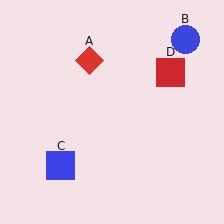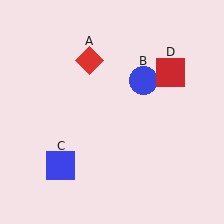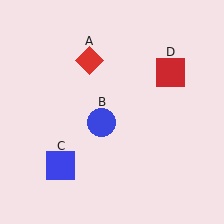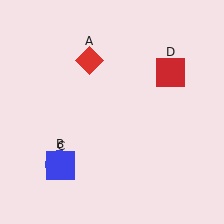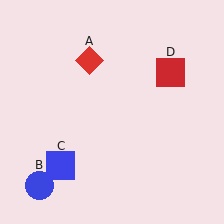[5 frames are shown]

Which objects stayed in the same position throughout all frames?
Red diamond (object A) and blue square (object C) and red square (object D) remained stationary.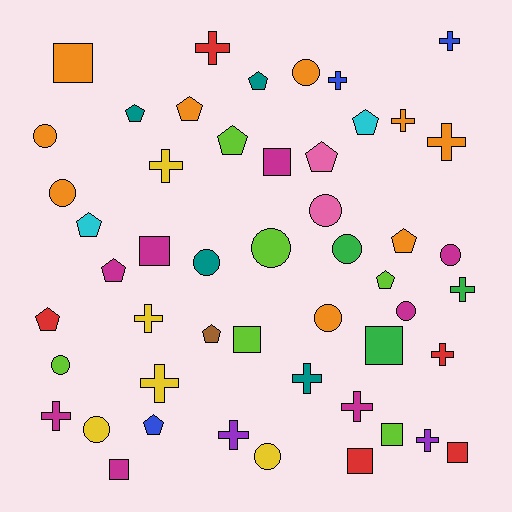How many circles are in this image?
There are 13 circles.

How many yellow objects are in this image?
There are 5 yellow objects.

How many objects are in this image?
There are 50 objects.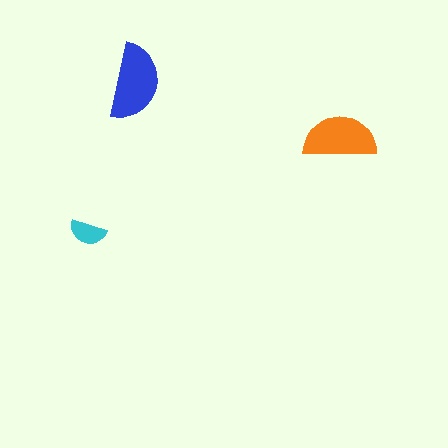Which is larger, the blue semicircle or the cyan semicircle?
The blue one.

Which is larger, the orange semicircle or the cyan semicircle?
The orange one.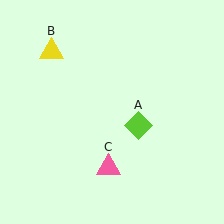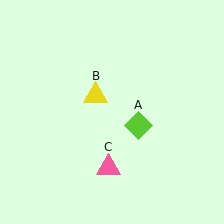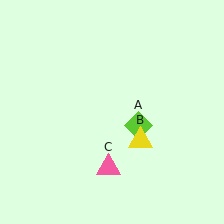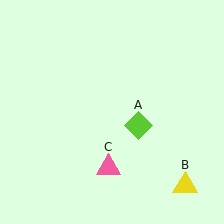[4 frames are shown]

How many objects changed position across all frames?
1 object changed position: yellow triangle (object B).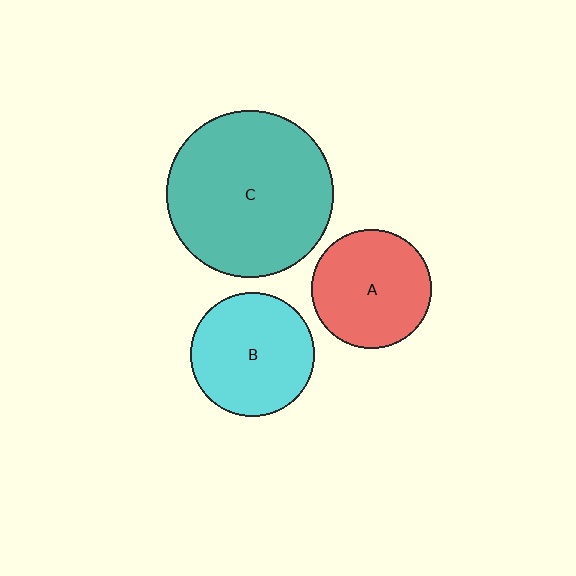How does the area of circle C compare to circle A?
Approximately 2.0 times.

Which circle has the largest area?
Circle C (teal).